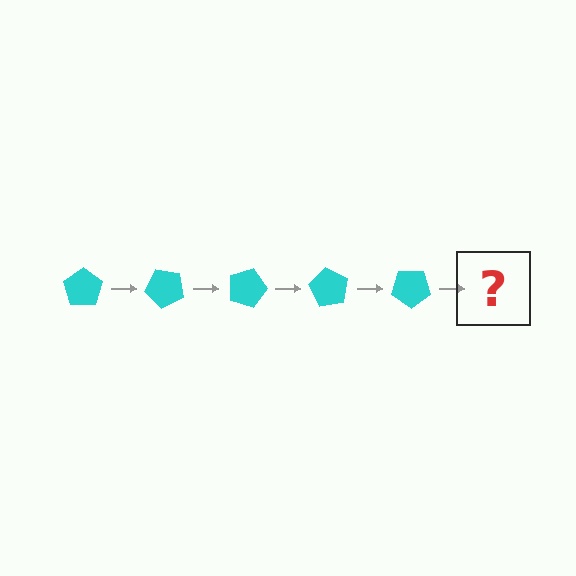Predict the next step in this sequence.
The next step is a cyan pentagon rotated 225 degrees.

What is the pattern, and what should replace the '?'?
The pattern is that the pentagon rotates 45 degrees each step. The '?' should be a cyan pentagon rotated 225 degrees.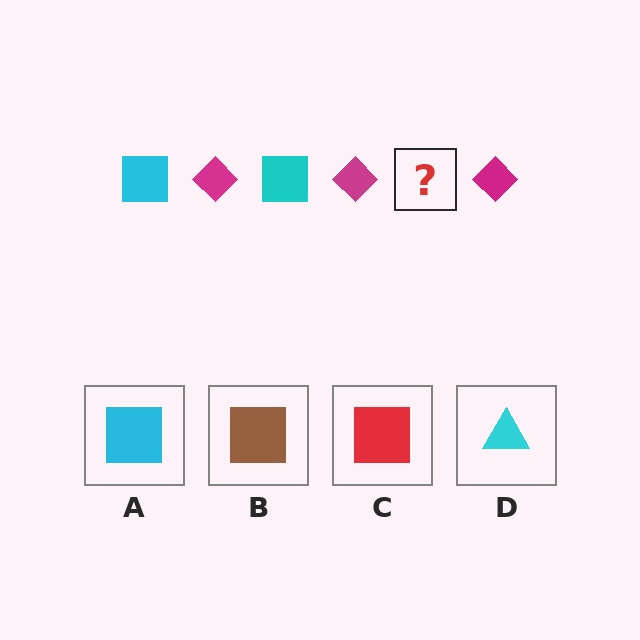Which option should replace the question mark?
Option A.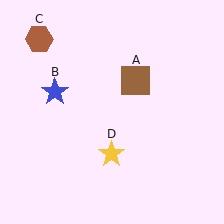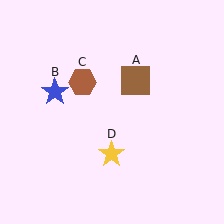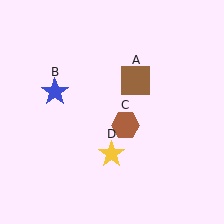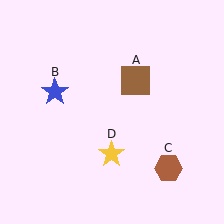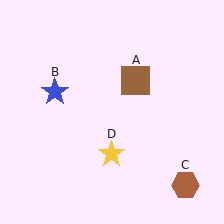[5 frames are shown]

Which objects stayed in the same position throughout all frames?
Brown square (object A) and blue star (object B) and yellow star (object D) remained stationary.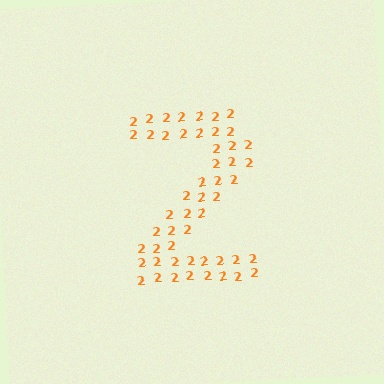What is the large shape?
The large shape is the digit 2.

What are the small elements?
The small elements are digit 2's.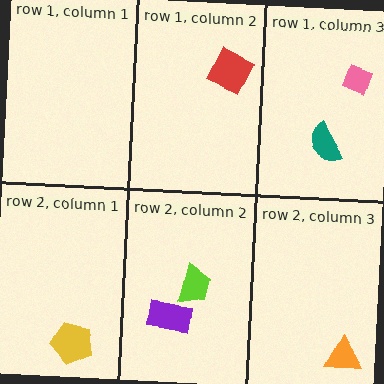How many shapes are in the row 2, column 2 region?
2.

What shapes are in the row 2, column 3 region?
The orange triangle.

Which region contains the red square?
The row 1, column 2 region.